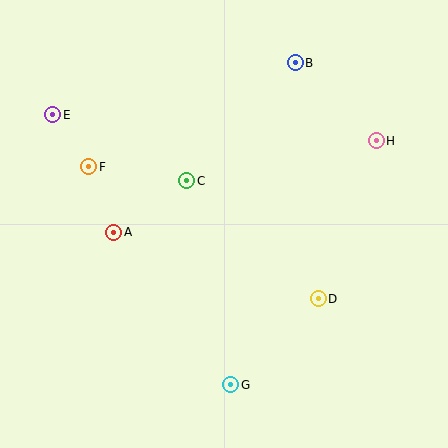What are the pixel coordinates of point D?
Point D is at (318, 299).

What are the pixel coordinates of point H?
Point H is at (376, 141).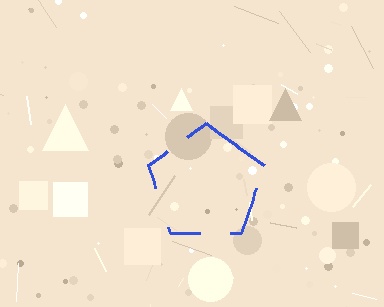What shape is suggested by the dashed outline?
The dashed outline suggests a pentagon.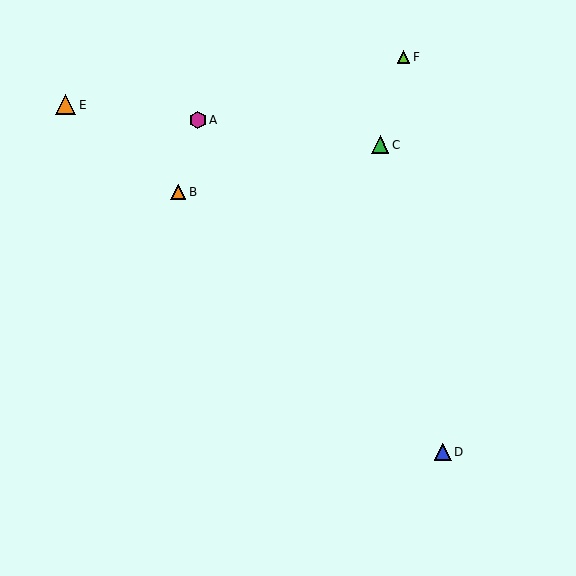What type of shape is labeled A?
Shape A is a magenta hexagon.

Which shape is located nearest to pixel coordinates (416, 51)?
The lime triangle (labeled F) at (404, 57) is nearest to that location.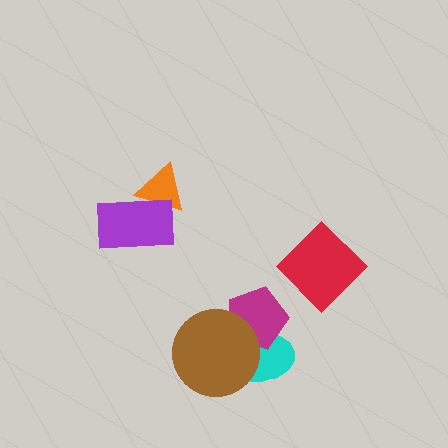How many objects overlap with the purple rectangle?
1 object overlaps with the purple rectangle.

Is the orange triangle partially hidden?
Yes, it is partially covered by another shape.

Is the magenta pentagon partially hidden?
Yes, it is partially covered by another shape.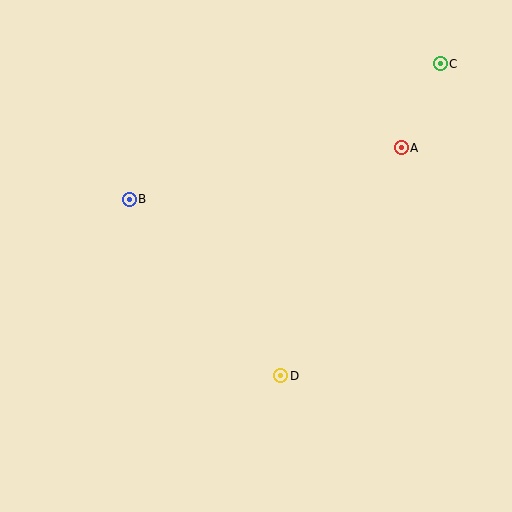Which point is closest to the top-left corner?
Point B is closest to the top-left corner.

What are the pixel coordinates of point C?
Point C is at (440, 64).